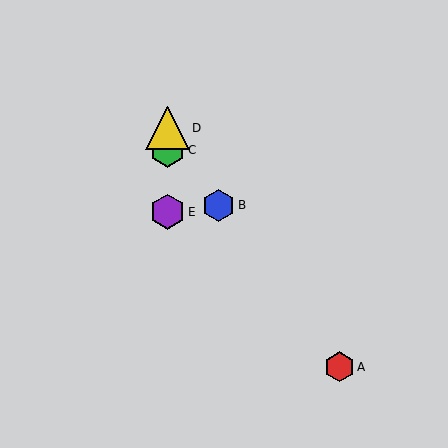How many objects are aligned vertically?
3 objects (C, D, E) are aligned vertically.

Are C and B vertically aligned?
No, C is at x≈167 and B is at x≈219.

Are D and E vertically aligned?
Yes, both are at x≈167.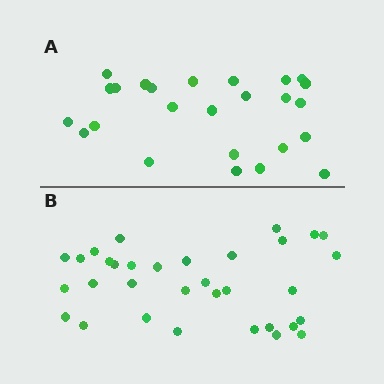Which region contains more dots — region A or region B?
Region B (the bottom region) has more dots.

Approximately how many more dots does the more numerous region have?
Region B has roughly 8 or so more dots than region A.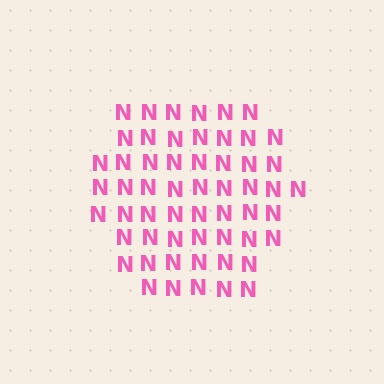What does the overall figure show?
The overall figure shows a hexagon.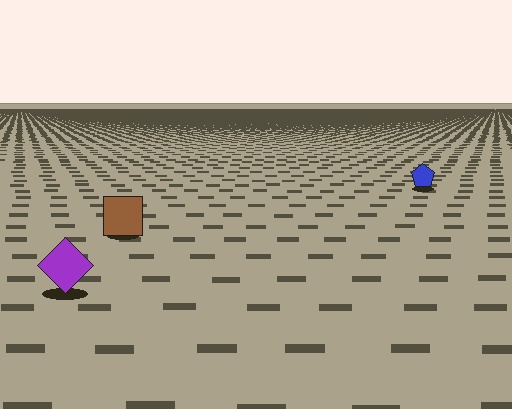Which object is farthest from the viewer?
The blue pentagon is farthest from the viewer. It appears smaller and the ground texture around it is denser.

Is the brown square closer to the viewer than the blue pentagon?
Yes. The brown square is closer — you can tell from the texture gradient: the ground texture is coarser near it.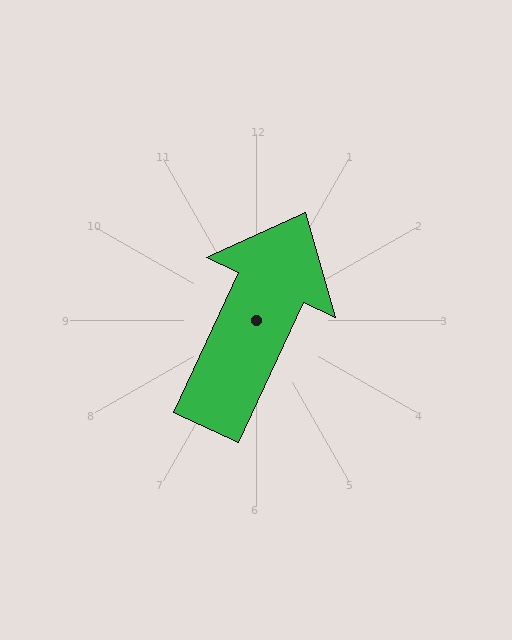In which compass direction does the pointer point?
Northeast.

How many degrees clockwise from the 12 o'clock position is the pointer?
Approximately 25 degrees.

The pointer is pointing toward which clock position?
Roughly 1 o'clock.